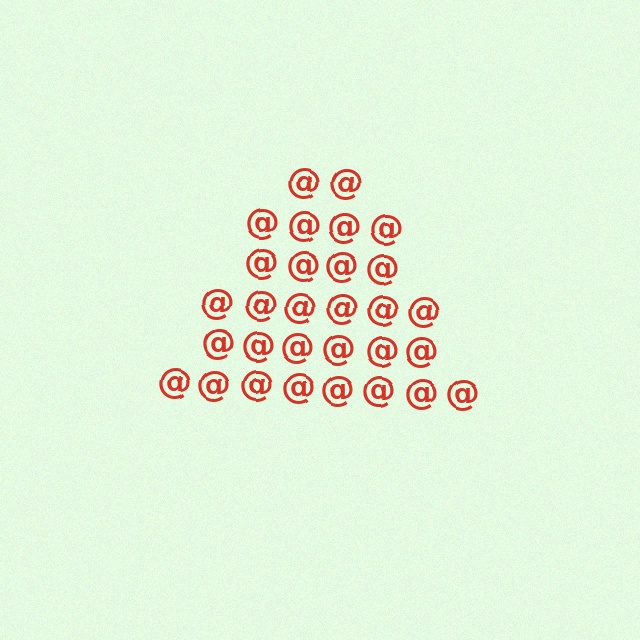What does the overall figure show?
The overall figure shows a triangle.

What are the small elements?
The small elements are at signs.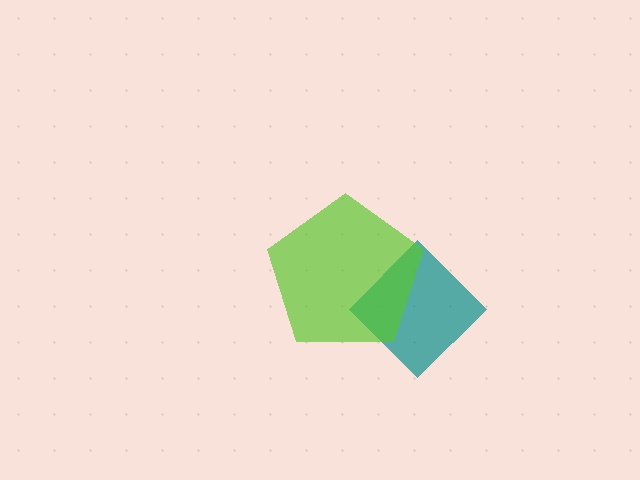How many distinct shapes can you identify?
There are 2 distinct shapes: a teal diamond, a lime pentagon.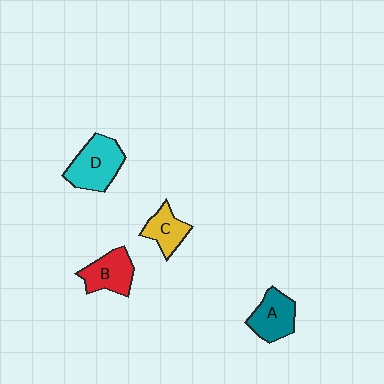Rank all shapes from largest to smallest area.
From largest to smallest: D (cyan), A (teal), B (red), C (yellow).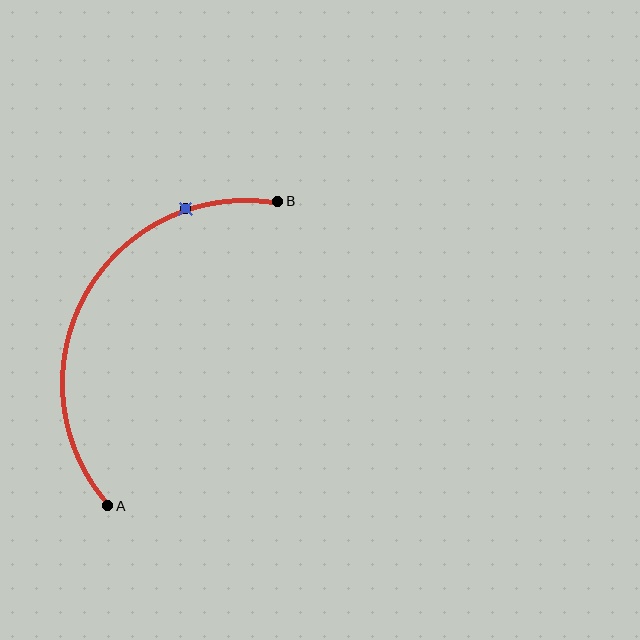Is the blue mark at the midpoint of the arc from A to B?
No. The blue mark lies on the arc but is closer to endpoint B. The arc midpoint would be at the point on the curve equidistant along the arc from both A and B.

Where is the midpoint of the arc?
The arc midpoint is the point on the curve farthest from the straight line joining A and B. It sits to the left of that line.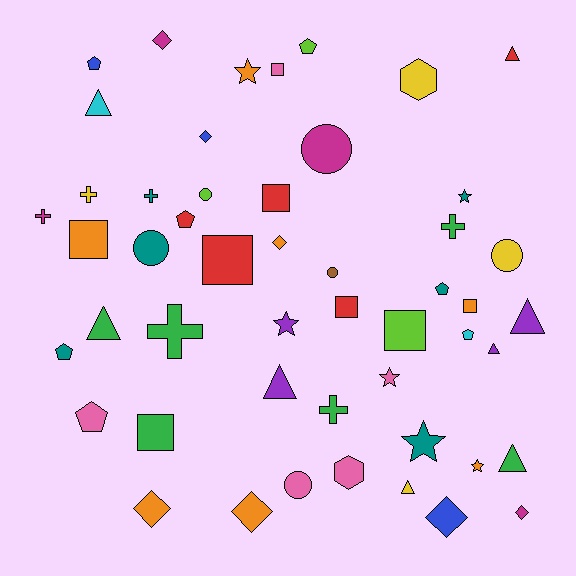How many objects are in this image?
There are 50 objects.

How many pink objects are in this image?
There are 5 pink objects.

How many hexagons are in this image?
There are 2 hexagons.